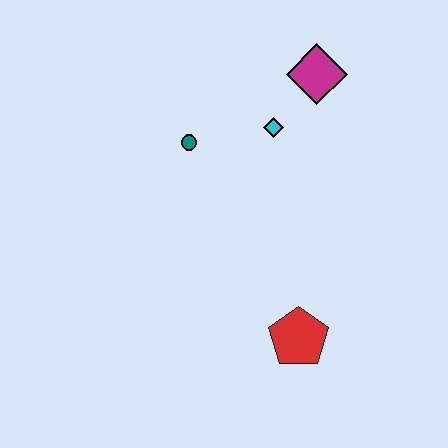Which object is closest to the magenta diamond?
The cyan diamond is closest to the magenta diamond.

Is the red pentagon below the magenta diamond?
Yes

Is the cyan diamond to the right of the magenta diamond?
No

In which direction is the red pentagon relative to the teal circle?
The red pentagon is below the teal circle.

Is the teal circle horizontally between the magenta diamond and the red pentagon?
No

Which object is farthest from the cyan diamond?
The red pentagon is farthest from the cyan diamond.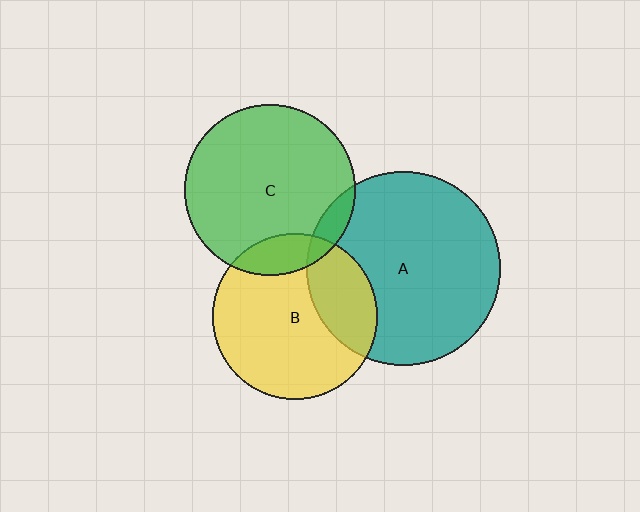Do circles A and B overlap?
Yes.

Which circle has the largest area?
Circle A (teal).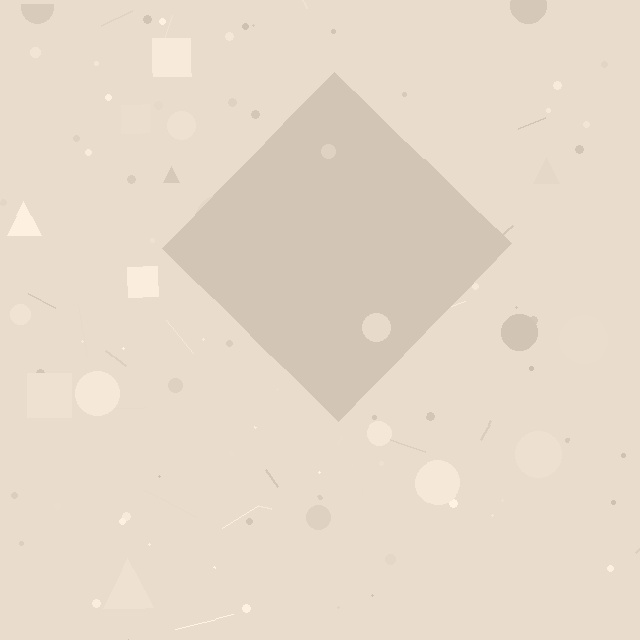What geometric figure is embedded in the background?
A diamond is embedded in the background.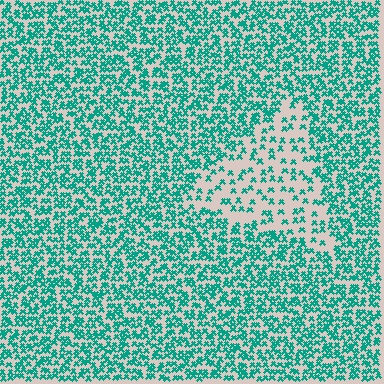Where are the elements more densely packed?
The elements are more densely packed outside the triangle boundary.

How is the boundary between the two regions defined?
The boundary is defined by a change in element density (approximately 2.5x ratio). All elements are the same color, size, and shape.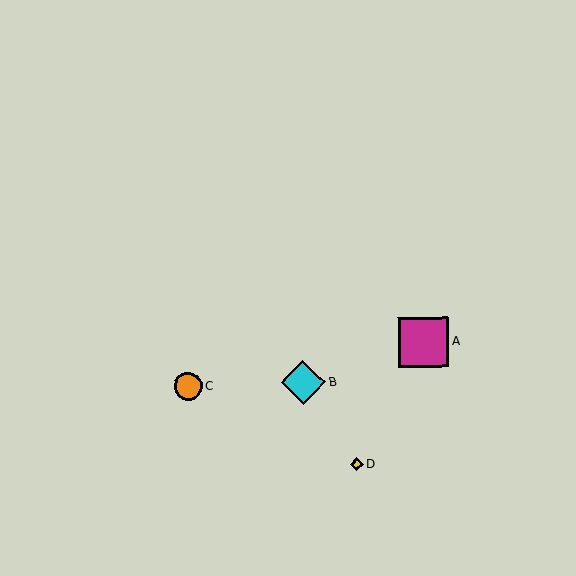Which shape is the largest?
The magenta square (labeled A) is the largest.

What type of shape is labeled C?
Shape C is an orange circle.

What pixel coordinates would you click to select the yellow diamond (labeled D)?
Click at (357, 464) to select the yellow diamond D.